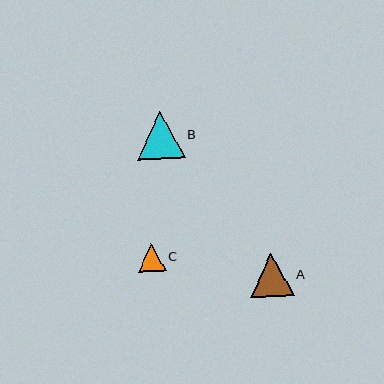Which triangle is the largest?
Triangle B is the largest with a size of approximately 48 pixels.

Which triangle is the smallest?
Triangle C is the smallest with a size of approximately 28 pixels.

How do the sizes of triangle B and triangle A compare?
Triangle B and triangle A are approximately the same size.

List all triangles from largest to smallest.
From largest to smallest: B, A, C.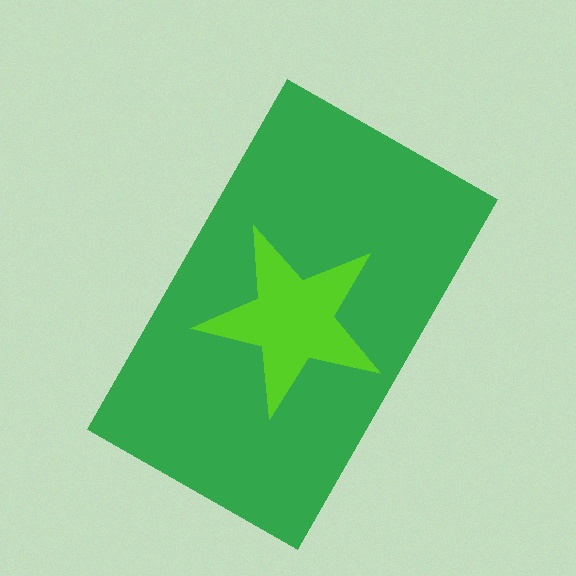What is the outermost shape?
The green rectangle.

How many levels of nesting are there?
2.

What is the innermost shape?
The lime star.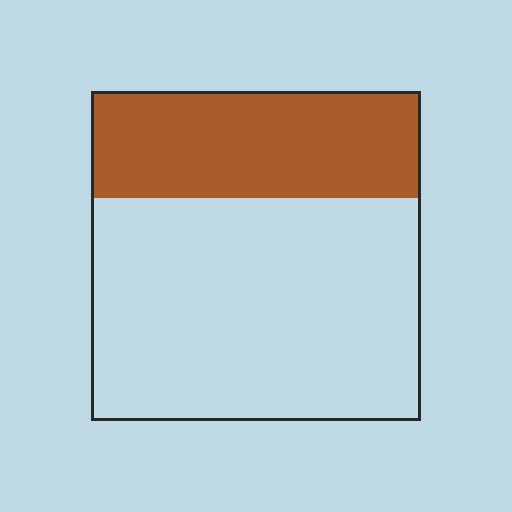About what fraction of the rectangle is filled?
About one third (1/3).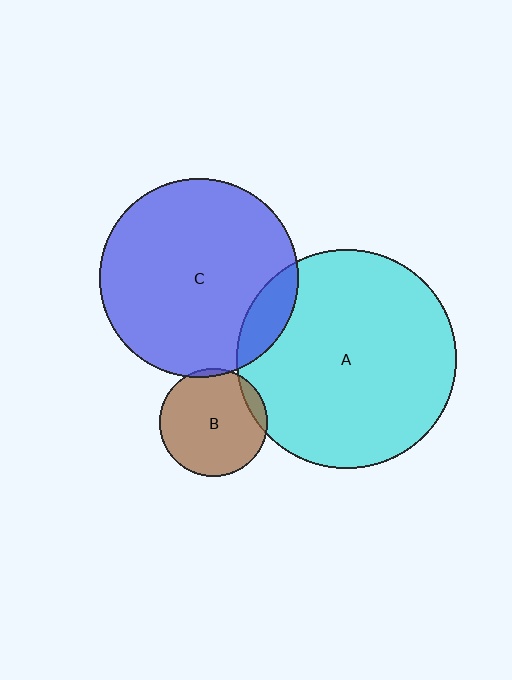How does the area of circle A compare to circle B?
Approximately 4.2 times.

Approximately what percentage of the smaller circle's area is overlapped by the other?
Approximately 5%.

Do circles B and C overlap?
Yes.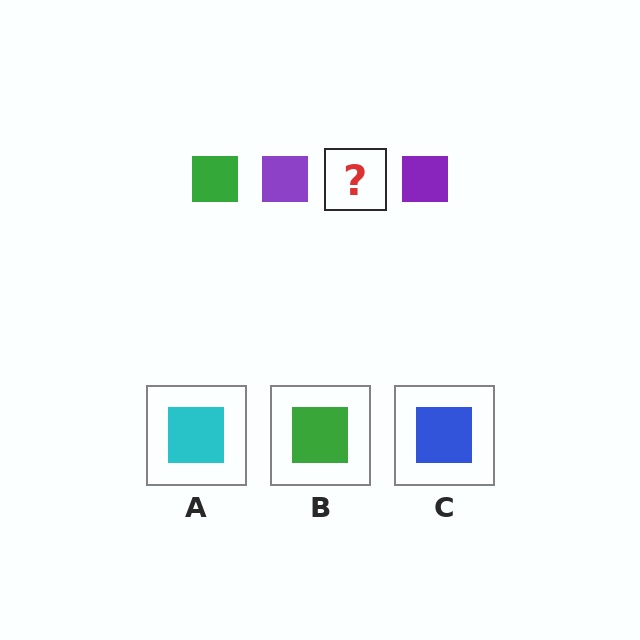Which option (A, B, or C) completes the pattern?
B.